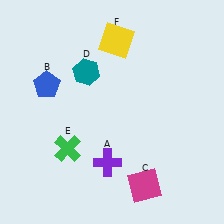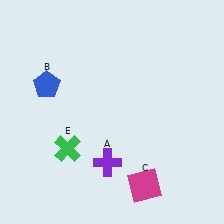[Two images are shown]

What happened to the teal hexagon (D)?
The teal hexagon (D) was removed in Image 2. It was in the top-left area of Image 1.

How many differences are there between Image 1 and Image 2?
There are 2 differences between the two images.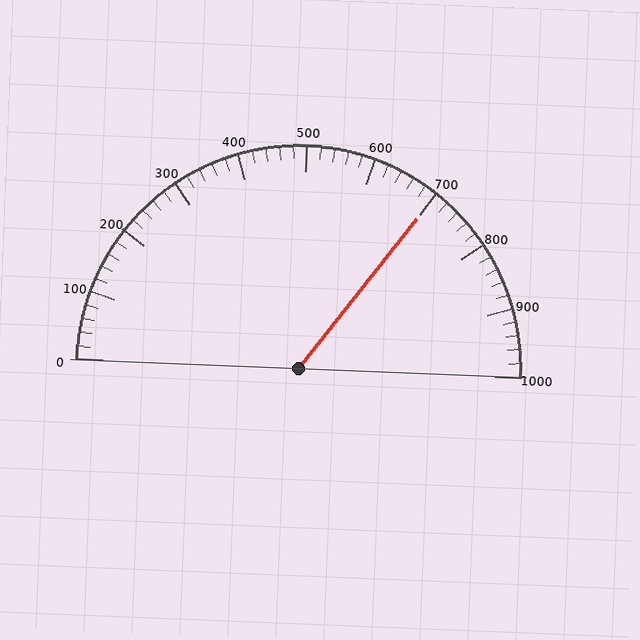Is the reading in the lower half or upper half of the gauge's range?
The reading is in the upper half of the range (0 to 1000).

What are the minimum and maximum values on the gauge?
The gauge ranges from 0 to 1000.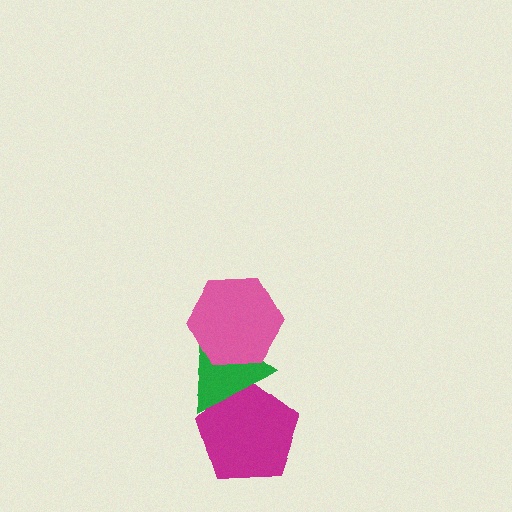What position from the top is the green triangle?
The green triangle is 2nd from the top.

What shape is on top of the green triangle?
The pink hexagon is on top of the green triangle.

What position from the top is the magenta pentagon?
The magenta pentagon is 3rd from the top.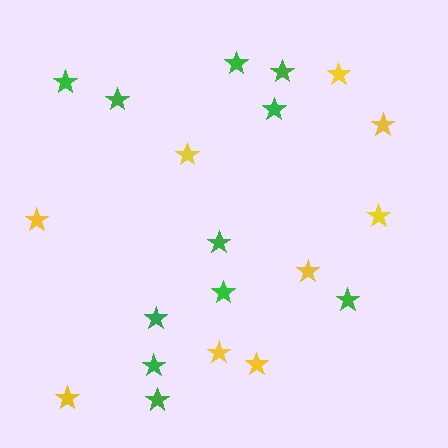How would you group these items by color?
There are 2 groups: one group of green stars (11) and one group of yellow stars (9).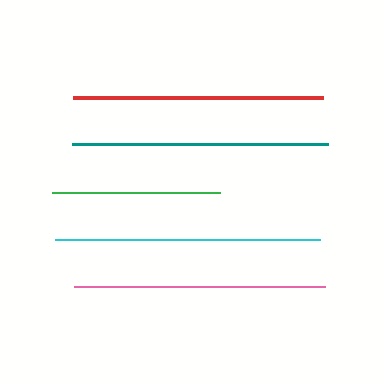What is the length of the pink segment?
The pink segment is approximately 252 pixels long.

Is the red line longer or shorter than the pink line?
The pink line is longer than the red line.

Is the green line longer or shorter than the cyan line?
The cyan line is longer than the green line.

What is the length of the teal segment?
The teal segment is approximately 257 pixels long.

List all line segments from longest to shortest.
From longest to shortest: cyan, teal, pink, red, green.